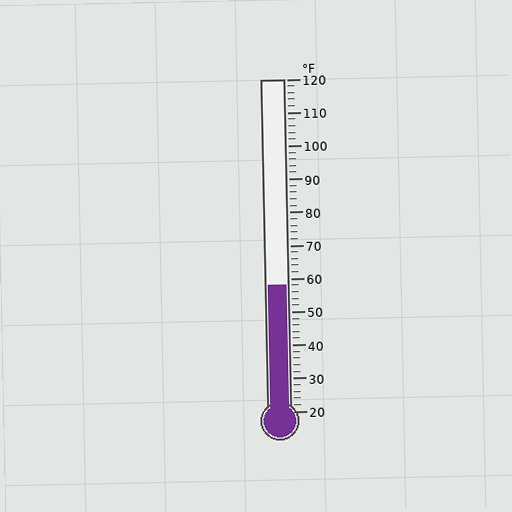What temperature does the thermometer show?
The thermometer shows approximately 58°F.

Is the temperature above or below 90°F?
The temperature is below 90°F.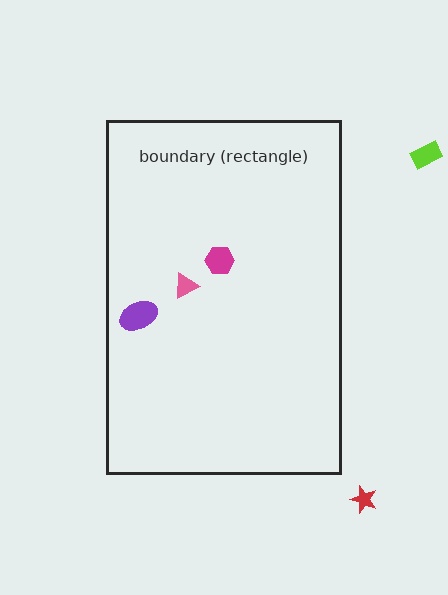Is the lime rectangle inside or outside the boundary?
Outside.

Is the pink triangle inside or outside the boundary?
Inside.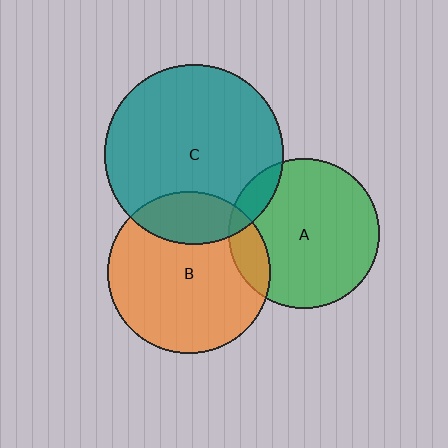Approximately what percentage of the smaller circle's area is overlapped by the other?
Approximately 10%.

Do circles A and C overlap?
Yes.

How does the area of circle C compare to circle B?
Approximately 1.2 times.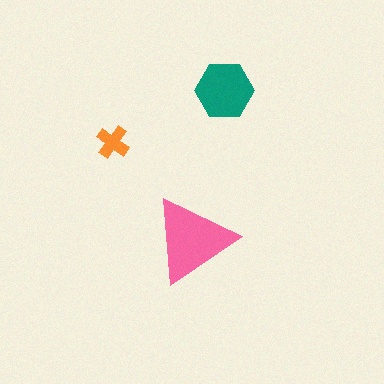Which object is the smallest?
The orange cross.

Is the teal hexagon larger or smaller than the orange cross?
Larger.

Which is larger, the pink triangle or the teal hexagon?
The pink triangle.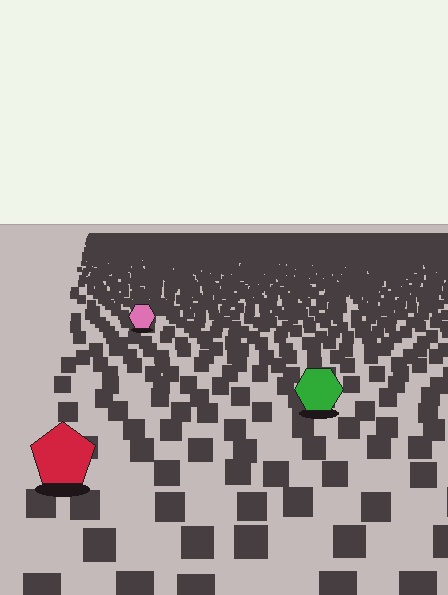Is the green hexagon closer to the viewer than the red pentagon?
No. The red pentagon is closer — you can tell from the texture gradient: the ground texture is coarser near it.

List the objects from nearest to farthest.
From nearest to farthest: the red pentagon, the green hexagon, the pink hexagon.